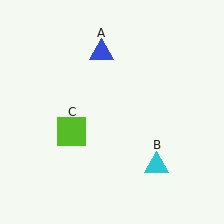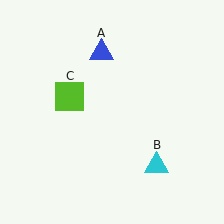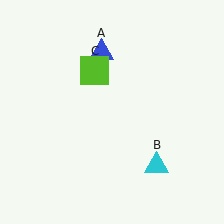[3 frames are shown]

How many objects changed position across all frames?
1 object changed position: lime square (object C).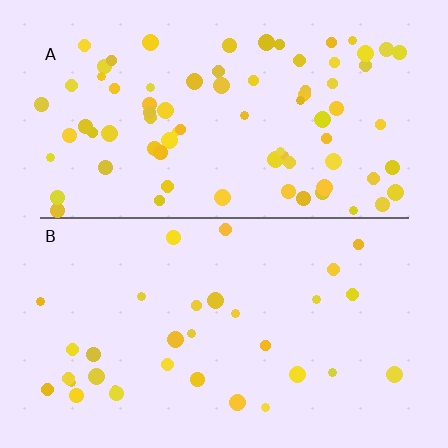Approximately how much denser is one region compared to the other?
Approximately 2.4× — region A over region B.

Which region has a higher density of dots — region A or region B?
A (the top).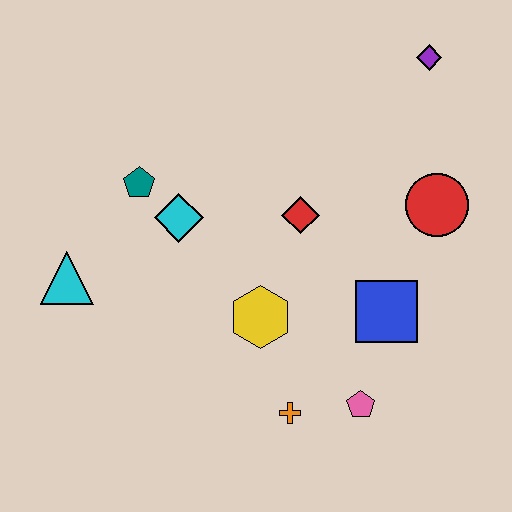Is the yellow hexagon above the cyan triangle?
No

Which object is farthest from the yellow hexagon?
The purple diamond is farthest from the yellow hexagon.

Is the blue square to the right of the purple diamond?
No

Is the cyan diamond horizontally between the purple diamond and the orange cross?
No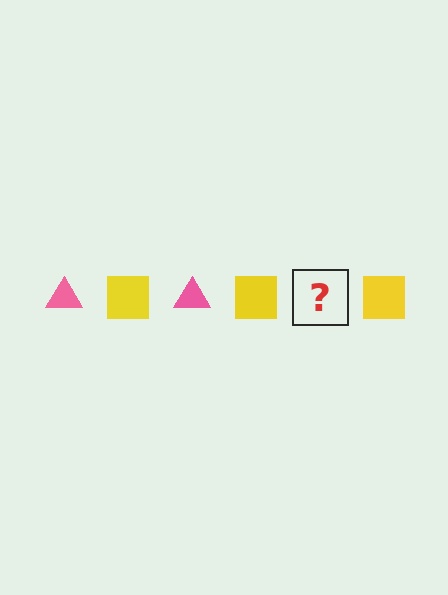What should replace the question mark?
The question mark should be replaced with a pink triangle.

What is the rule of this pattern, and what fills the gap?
The rule is that the pattern alternates between pink triangle and yellow square. The gap should be filled with a pink triangle.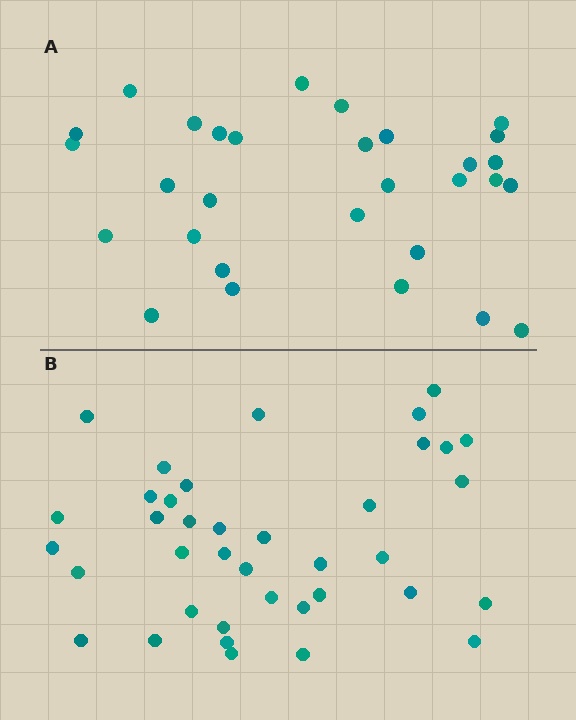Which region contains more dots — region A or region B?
Region B (the bottom region) has more dots.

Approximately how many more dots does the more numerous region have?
Region B has roughly 8 or so more dots than region A.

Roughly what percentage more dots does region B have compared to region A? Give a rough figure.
About 25% more.